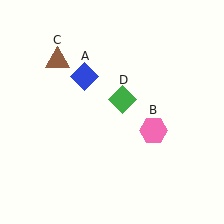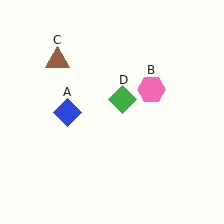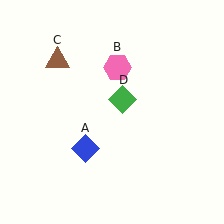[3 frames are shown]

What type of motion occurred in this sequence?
The blue diamond (object A), pink hexagon (object B) rotated counterclockwise around the center of the scene.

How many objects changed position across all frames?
2 objects changed position: blue diamond (object A), pink hexagon (object B).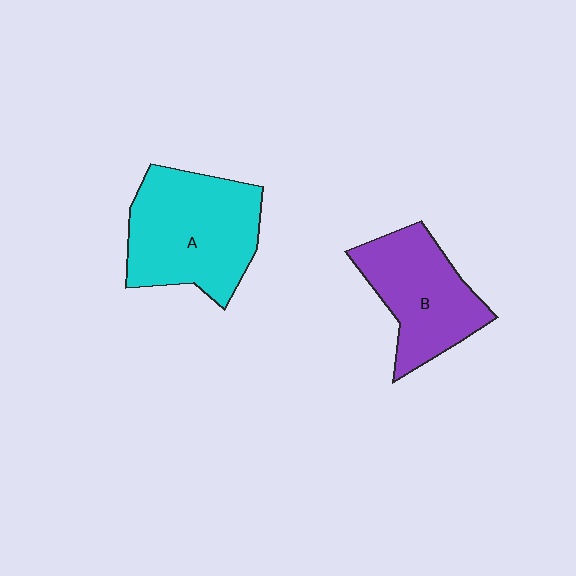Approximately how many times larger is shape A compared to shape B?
Approximately 1.3 times.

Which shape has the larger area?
Shape A (cyan).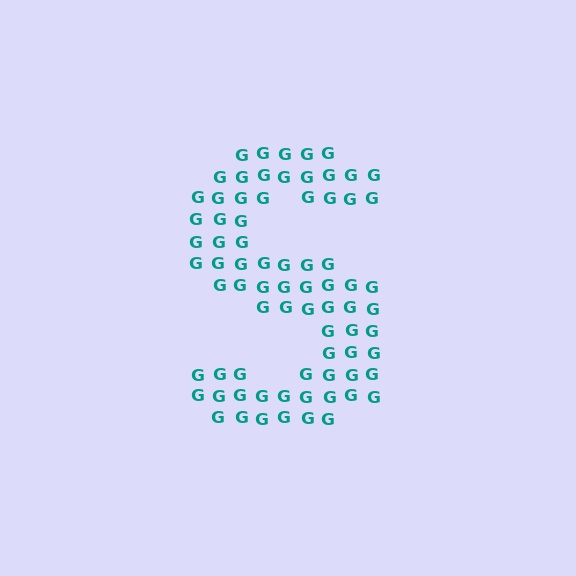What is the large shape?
The large shape is the letter S.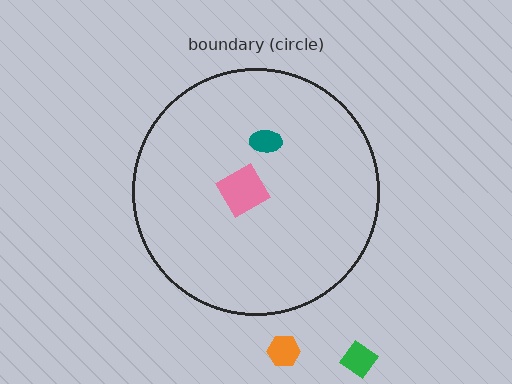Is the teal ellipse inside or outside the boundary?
Inside.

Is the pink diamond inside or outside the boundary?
Inside.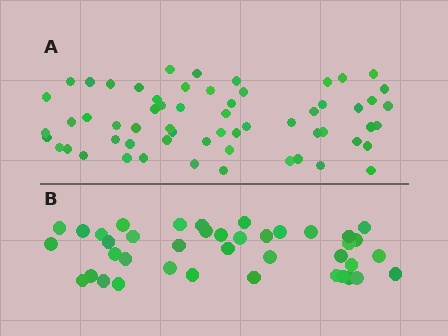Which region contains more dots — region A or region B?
Region A (the top region) has more dots.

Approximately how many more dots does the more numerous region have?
Region A has approximately 20 more dots than region B.